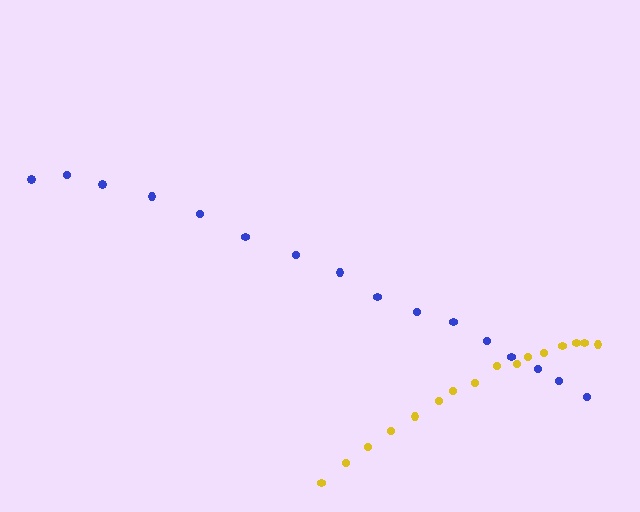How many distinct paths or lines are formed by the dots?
There are 2 distinct paths.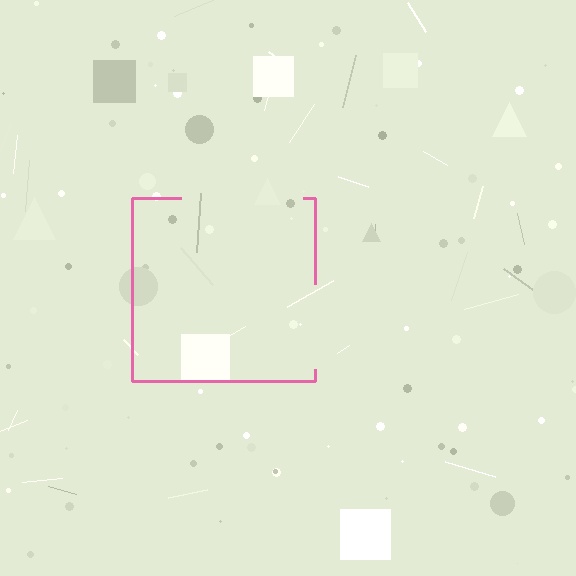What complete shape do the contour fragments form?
The contour fragments form a square.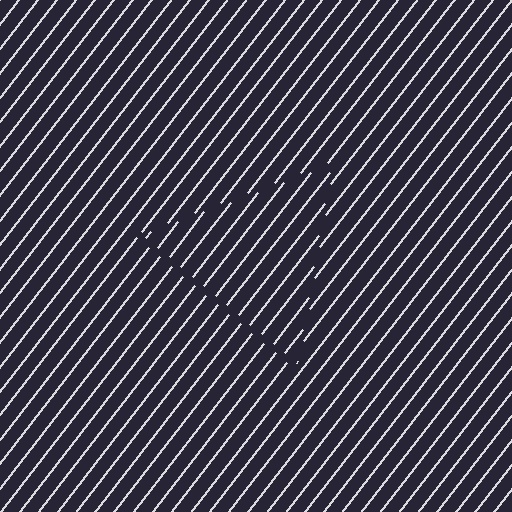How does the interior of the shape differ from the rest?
The interior of the shape contains the same grating, shifted by half a period — the contour is defined by the phase discontinuity where line-ends from the inner and outer gratings abut.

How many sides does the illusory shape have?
3 sides — the line-ends trace a triangle.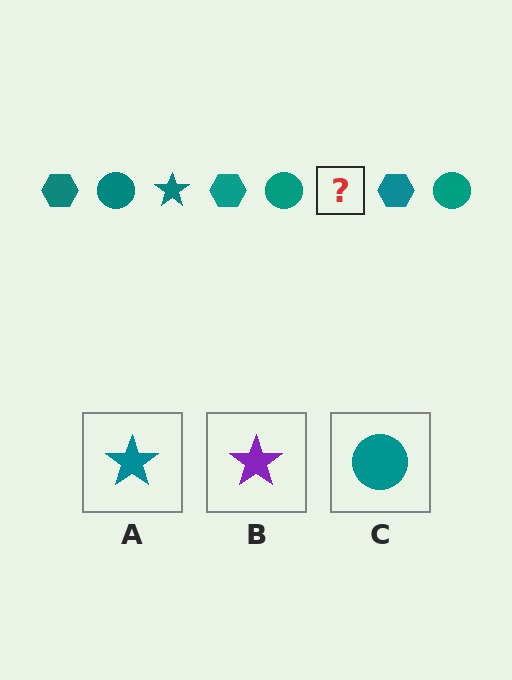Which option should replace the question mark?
Option A.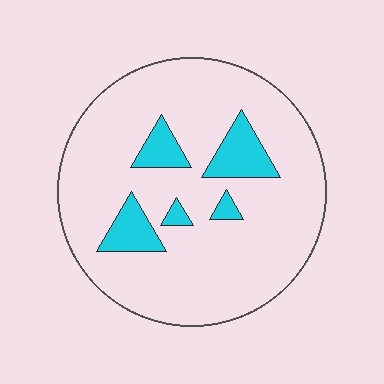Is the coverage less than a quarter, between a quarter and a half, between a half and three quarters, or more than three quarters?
Less than a quarter.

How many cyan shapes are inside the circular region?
5.